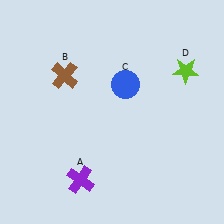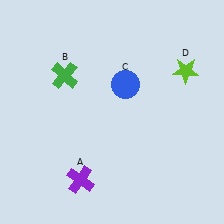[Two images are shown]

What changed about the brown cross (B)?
In Image 1, B is brown. In Image 2, it changed to green.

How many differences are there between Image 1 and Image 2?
There is 1 difference between the two images.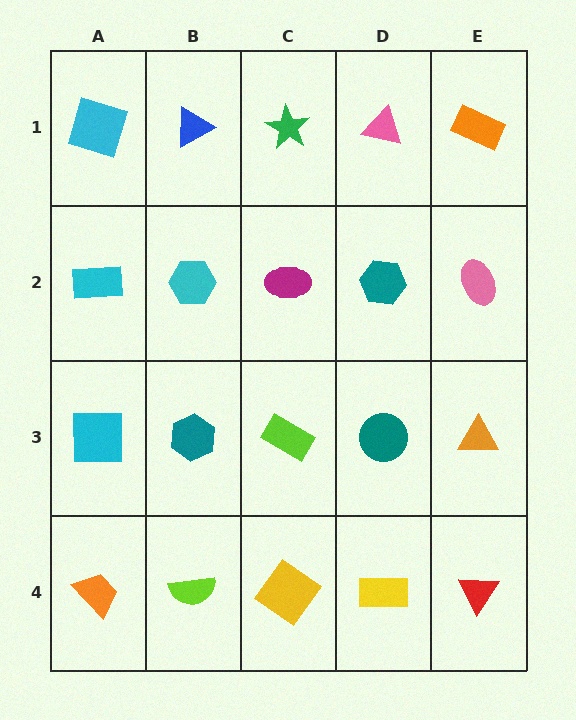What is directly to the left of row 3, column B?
A cyan square.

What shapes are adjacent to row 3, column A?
A cyan rectangle (row 2, column A), an orange trapezoid (row 4, column A), a teal hexagon (row 3, column B).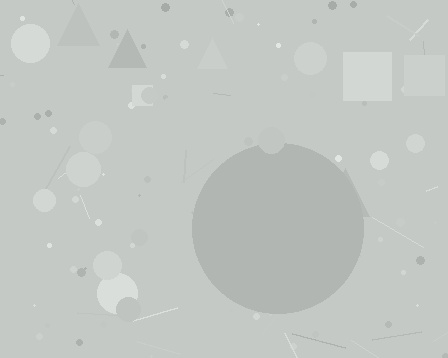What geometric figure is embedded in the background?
A circle is embedded in the background.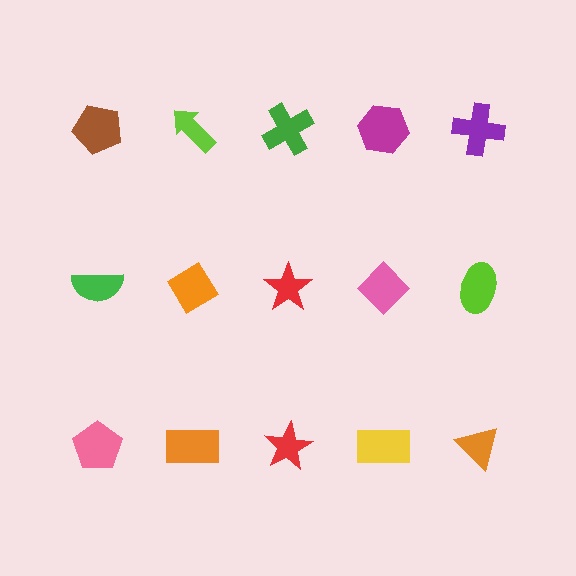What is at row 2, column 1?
A green semicircle.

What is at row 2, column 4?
A pink diamond.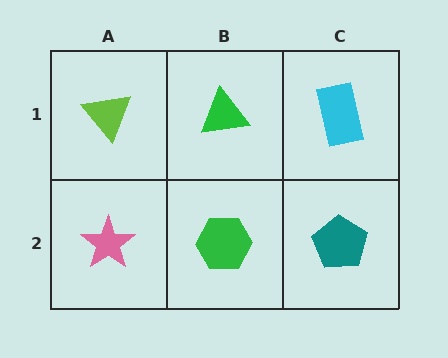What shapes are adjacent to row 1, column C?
A teal pentagon (row 2, column C), a green triangle (row 1, column B).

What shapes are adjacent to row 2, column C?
A cyan rectangle (row 1, column C), a green hexagon (row 2, column B).